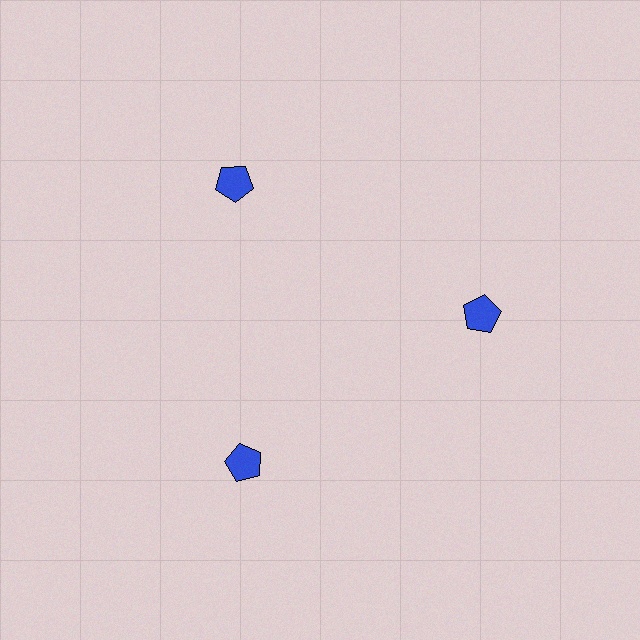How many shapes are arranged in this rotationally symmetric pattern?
There are 3 shapes, arranged in 3 groups of 1.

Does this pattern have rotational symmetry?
Yes, this pattern has 3-fold rotational symmetry. It looks the same after rotating 120 degrees around the center.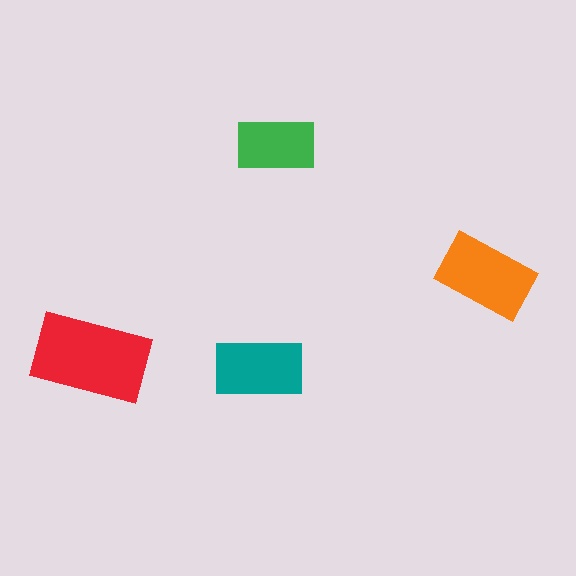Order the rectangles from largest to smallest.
the red one, the orange one, the teal one, the green one.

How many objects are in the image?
There are 4 objects in the image.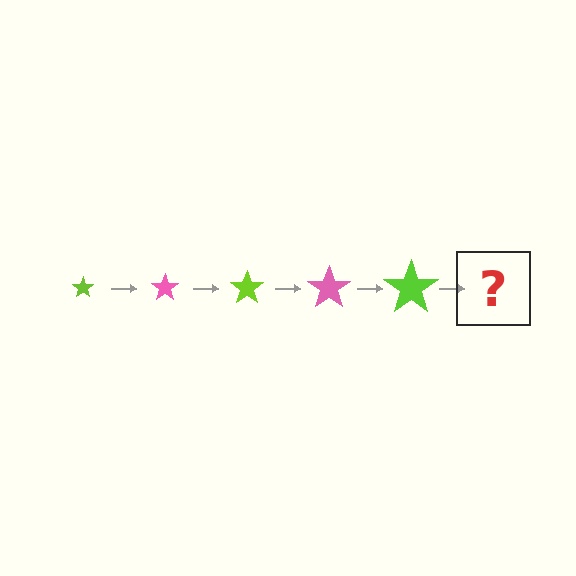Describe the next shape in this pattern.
It should be a pink star, larger than the previous one.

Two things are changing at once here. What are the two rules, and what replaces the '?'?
The two rules are that the star grows larger each step and the color cycles through lime and pink. The '?' should be a pink star, larger than the previous one.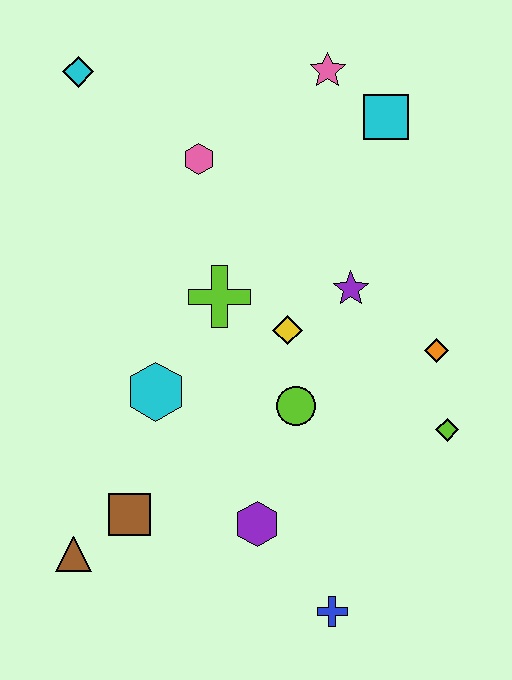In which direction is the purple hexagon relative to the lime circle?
The purple hexagon is below the lime circle.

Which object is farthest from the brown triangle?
The pink star is farthest from the brown triangle.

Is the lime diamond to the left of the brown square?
No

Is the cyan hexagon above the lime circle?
Yes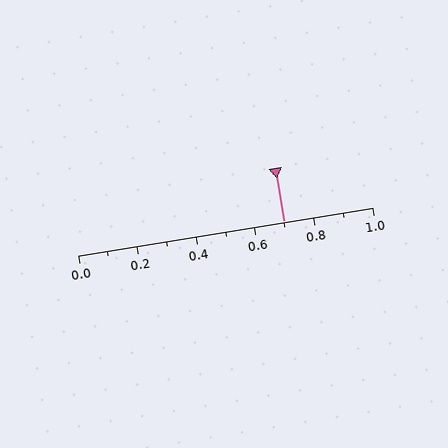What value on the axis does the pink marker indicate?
The marker indicates approximately 0.7.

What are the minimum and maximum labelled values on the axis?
The axis runs from 0.0 to 1.0.